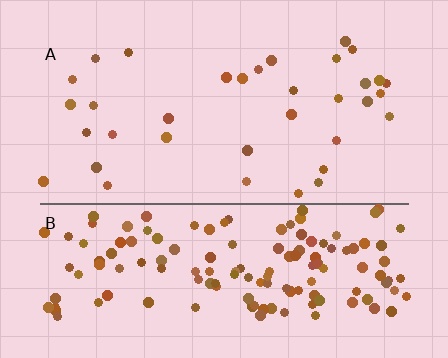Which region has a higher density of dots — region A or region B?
B (the bottom).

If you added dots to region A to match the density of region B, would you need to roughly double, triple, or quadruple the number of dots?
Approximately quadruple.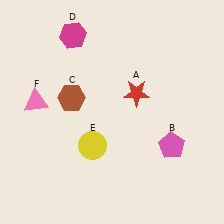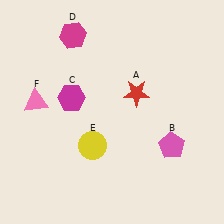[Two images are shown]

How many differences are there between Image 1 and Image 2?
There is 1 difference between the two images.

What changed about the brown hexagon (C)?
In Image 1, C is brown. In Image 2, it changed to magenta.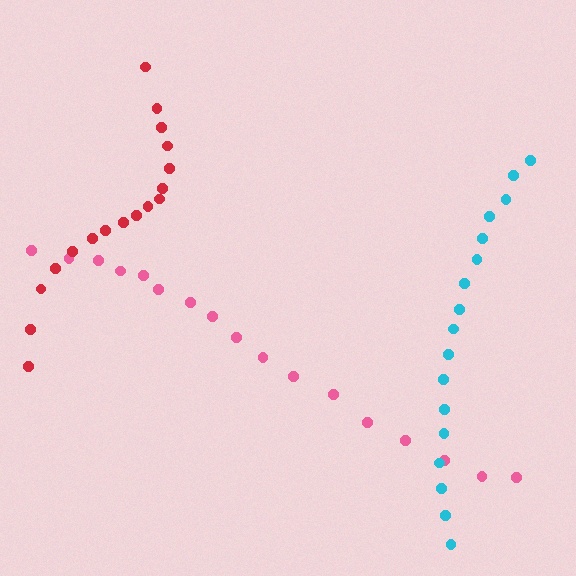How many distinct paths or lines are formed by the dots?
There are 3 distinct paths.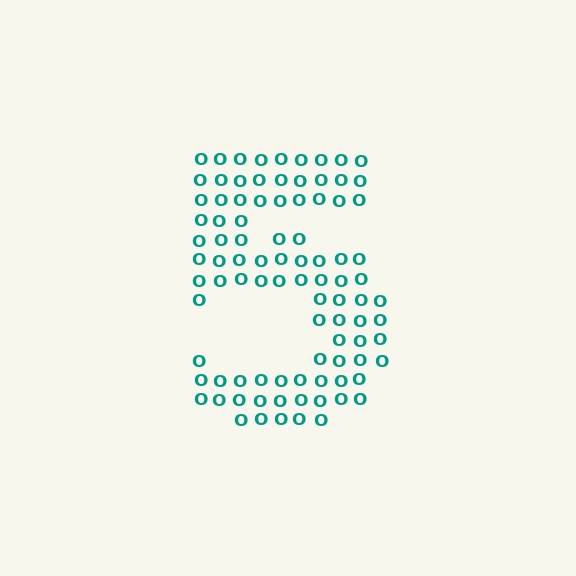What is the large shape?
The large shape is the digit 5.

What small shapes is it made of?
It is made of small letter O's.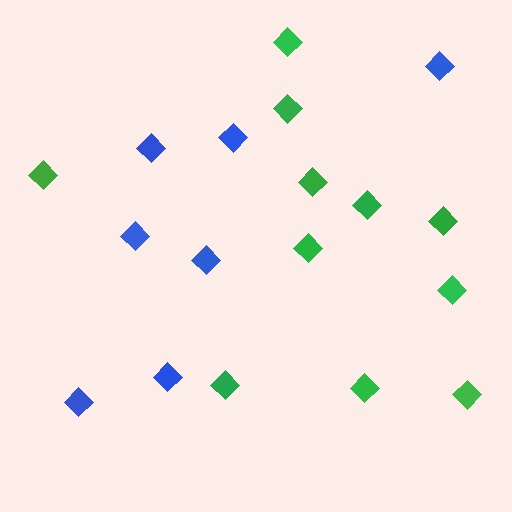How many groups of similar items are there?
There are 2 groups: one group of blue diamonds (7) and one group of green diamonds (11).